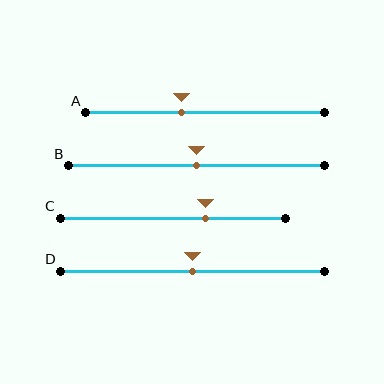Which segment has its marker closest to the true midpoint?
Segment B has its marker closest to the true midpoint.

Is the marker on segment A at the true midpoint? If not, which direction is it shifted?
No, the marker on segment A is shifted to the left by about 10% of the segment length.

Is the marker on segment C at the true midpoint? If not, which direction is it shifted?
No, the marker on segment C is shifted to the right by about 15% of the segment length.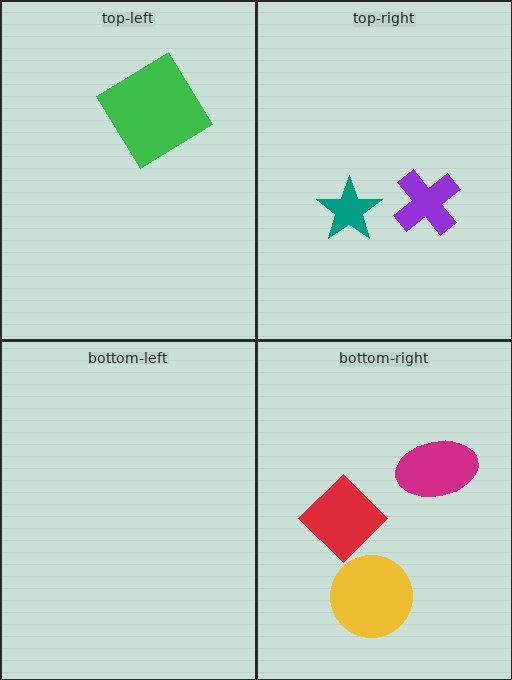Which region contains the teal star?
The top-right region.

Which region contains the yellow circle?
The bottom-right region.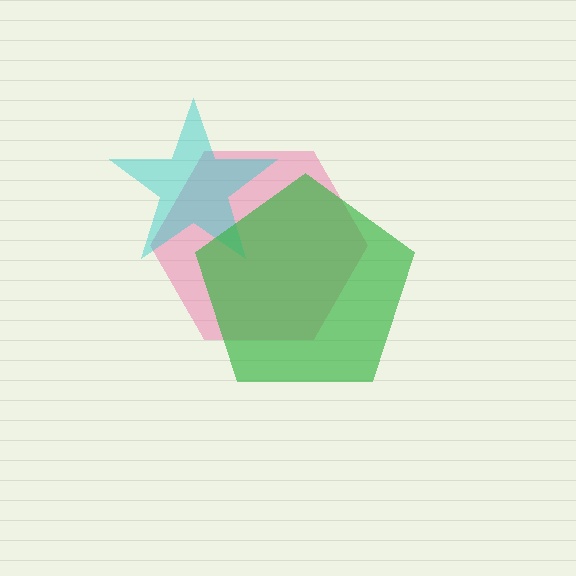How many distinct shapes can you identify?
There are 3 distinct shapes: a pink hexagon, a cyan star, a green pentagon.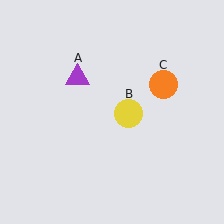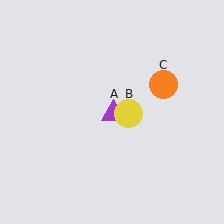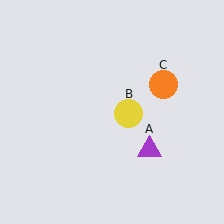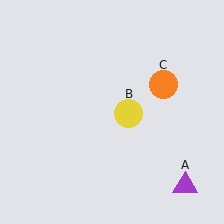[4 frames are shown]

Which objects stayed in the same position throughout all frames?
Yellow circle (object B) and orange circle (object C) remained stationary.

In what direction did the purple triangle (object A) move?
The purple triangle (object A) moved down and to the right.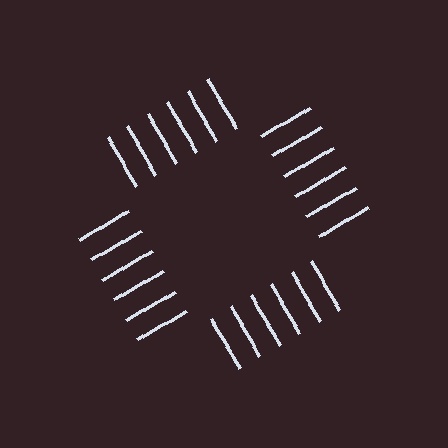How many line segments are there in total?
24 — 6 along each of the 4 edges.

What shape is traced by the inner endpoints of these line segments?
An illusory square — the line segments terminate on its edges but no continuous stroke is drawn.